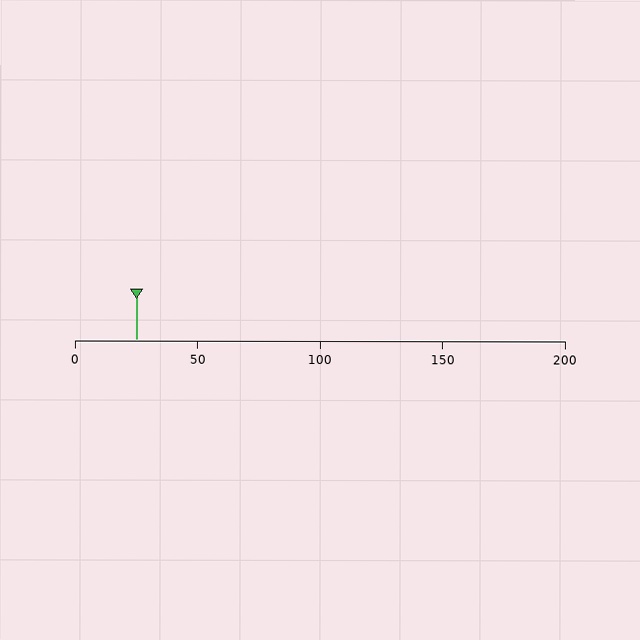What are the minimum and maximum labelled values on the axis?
The axis runs from 0 to 200.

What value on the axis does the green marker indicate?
The marker indicates approximately 25.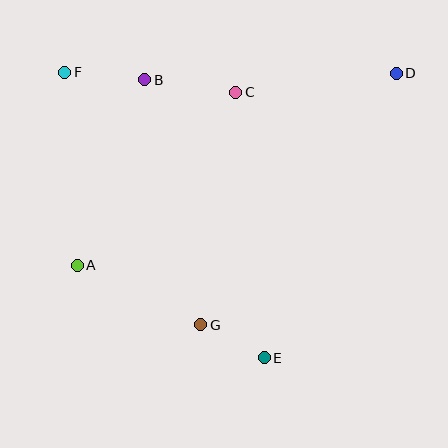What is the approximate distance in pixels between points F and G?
The distance between F and G is approximately 287 pixels.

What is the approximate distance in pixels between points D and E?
The distance between D and E is approximately 314 pixels.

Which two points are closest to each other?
Points E and G are closest to each other.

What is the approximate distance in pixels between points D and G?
The distance between D and G is approximately 319 pixels.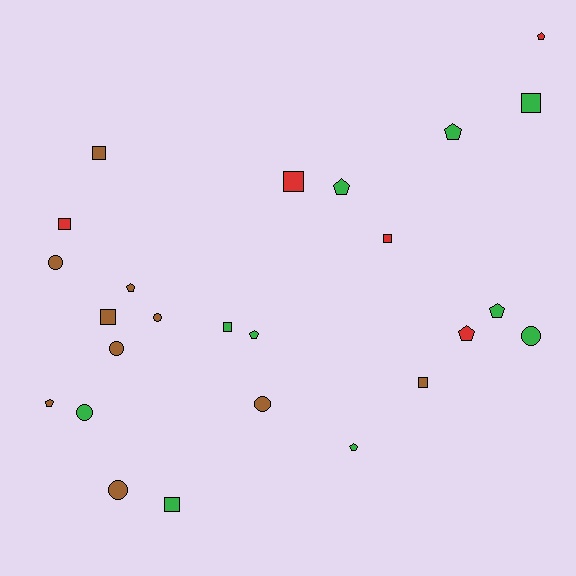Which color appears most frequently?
Green, with 10 objects.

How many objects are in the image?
There are 25 objects.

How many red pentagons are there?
There are 2 red pentagons.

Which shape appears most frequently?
Pentagon, with 9 objects.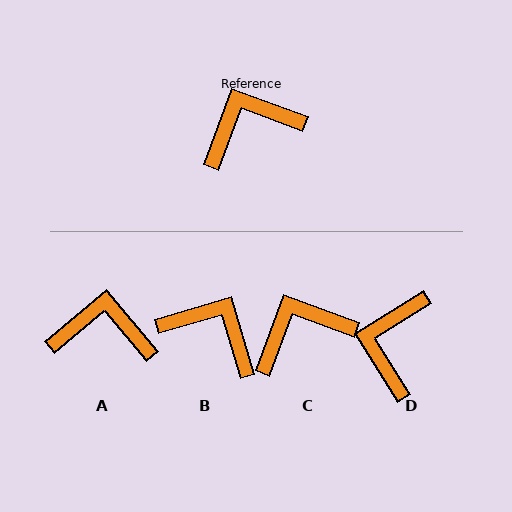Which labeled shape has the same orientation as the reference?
C.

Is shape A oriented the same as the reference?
No, it is off by about 30 degrees.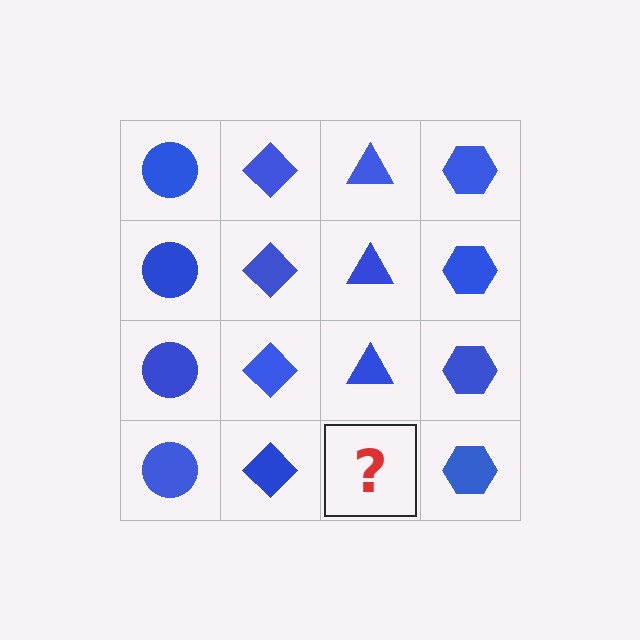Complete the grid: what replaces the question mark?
The question mark should be replaced with a blue triangle.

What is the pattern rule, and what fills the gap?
The rule is that each column has a consistent shape. The gap should be filled with a blue triangle.